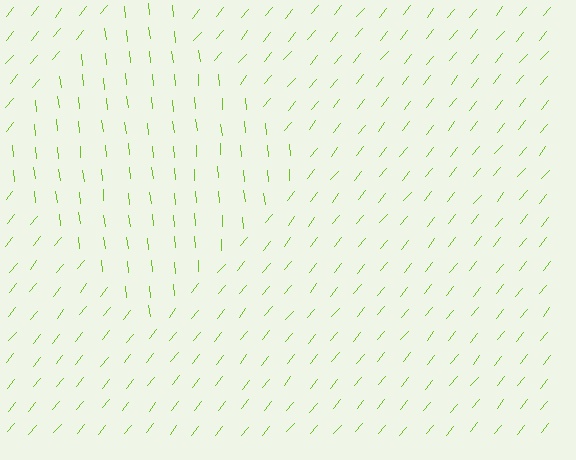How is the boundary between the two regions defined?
The boundary is defined purely by a change in line orientation (approximately 45 degrees difference). All lines are the same color and thickness.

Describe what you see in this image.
The image is filled with small lime line segments. A diamond region in the image has lines oriented differently from the surrounding lines, creating a visible texture boundary.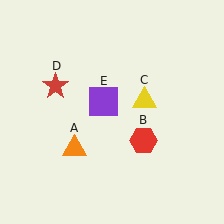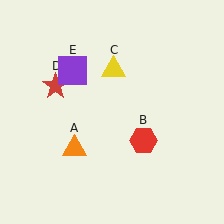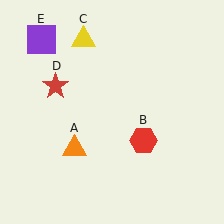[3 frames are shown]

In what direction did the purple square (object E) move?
The purple square (object E) moved up and to the left.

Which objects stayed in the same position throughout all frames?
Orange triangle (object A) and red hexagon (object B) and red star (object D) remained stationary.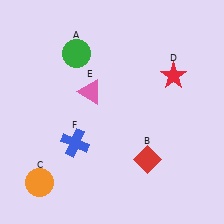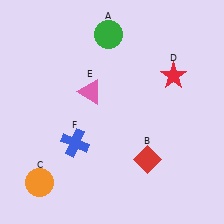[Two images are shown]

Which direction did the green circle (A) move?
The green circle (A) moved right.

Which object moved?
The green circle (A) moved right.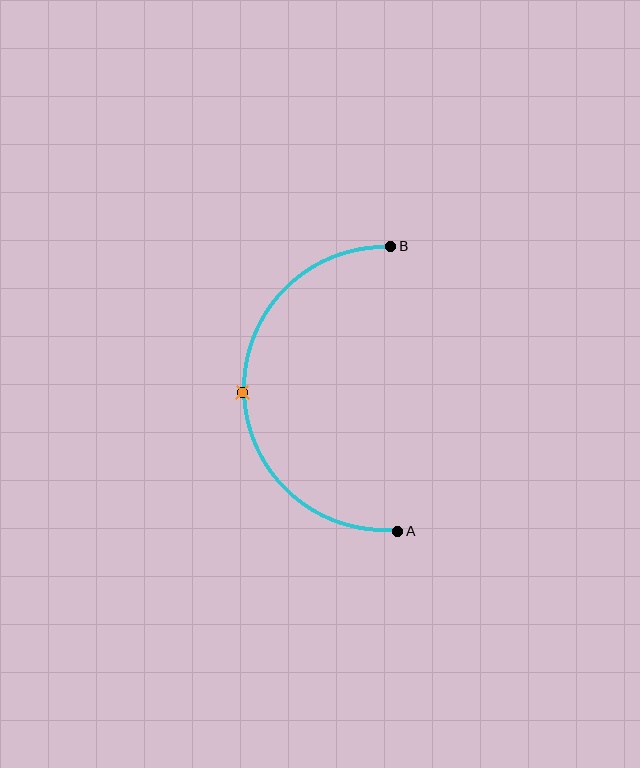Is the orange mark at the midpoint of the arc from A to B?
Yes. The orange mark lies on the arc at equal arc-length from both A and B — it is the arc midpoint.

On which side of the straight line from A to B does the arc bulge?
The arc bulges to the left of the straight line connecting A and B.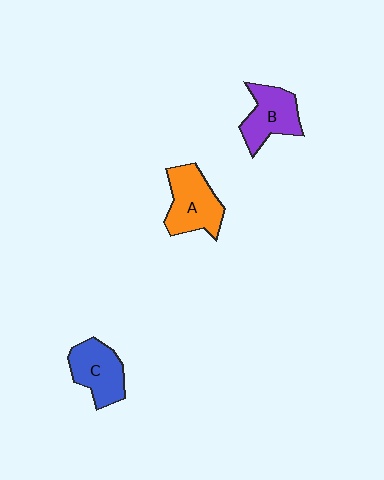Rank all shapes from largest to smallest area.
From largest to smallest: A (orange), C (blue), B (purple).